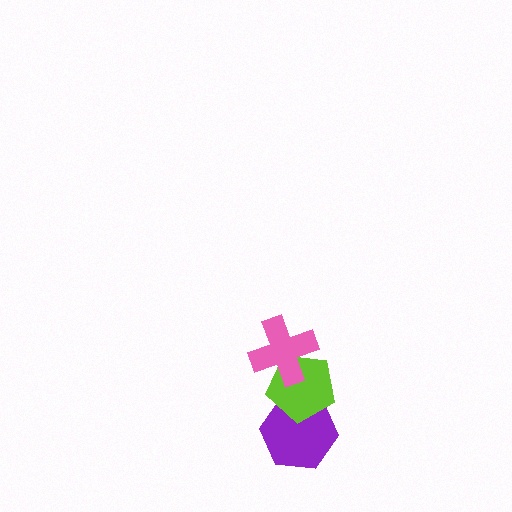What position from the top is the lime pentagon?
The lime pentagon is 2nd from the top.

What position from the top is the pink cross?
The pink cross is 1st from the top.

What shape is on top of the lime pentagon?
The pink cross is on top of the lime pentagon.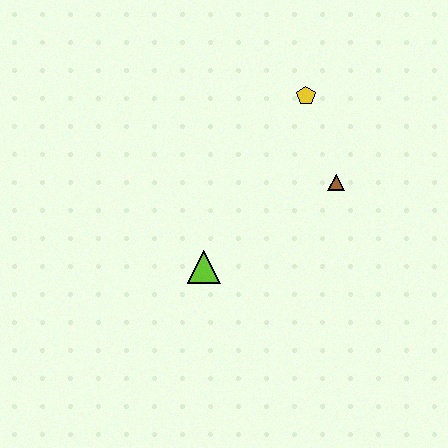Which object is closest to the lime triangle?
The brown triangle is closest to the lime triangle.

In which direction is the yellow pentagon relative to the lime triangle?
The yellow pentagon is above the lime triangle.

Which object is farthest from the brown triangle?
The lime triangle is farthest from the brown triangle.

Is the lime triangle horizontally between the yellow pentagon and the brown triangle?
No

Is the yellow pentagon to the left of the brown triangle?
Yes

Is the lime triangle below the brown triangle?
Yes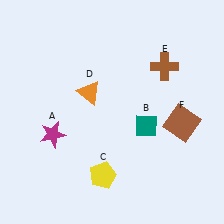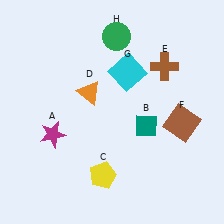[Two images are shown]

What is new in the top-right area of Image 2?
A cyan square (G) was added in the top-right area of Image 2.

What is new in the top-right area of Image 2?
A green circle (H) was added in the top-right area of Image 2.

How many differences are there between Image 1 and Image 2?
There are 2 differences between the two images.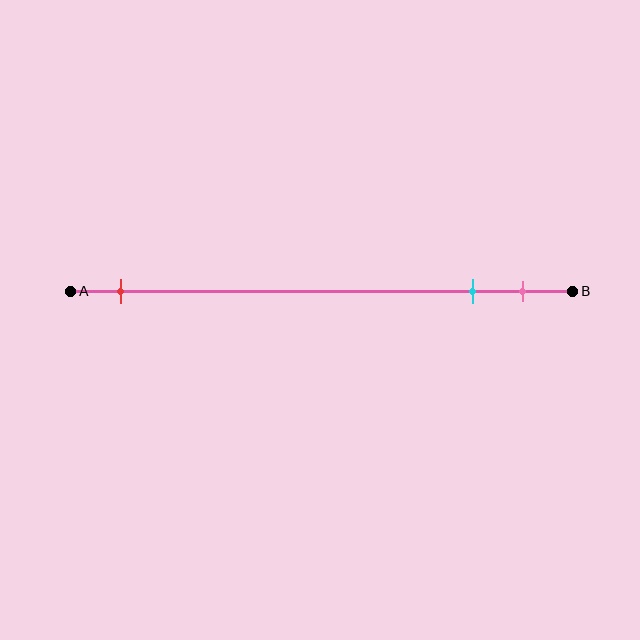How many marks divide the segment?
There are 3 marks dividing the segment.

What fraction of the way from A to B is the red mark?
The red mark is approximately 10% (0.1) of the way from A to B.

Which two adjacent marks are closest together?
The cyan and pink marks are the closest adjacent pair.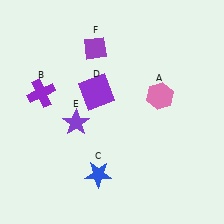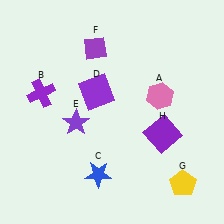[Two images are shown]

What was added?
A yellow pentagon (G), a purple square (H) were added in Image 2.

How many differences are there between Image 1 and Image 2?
There are 2 differences between the two images.